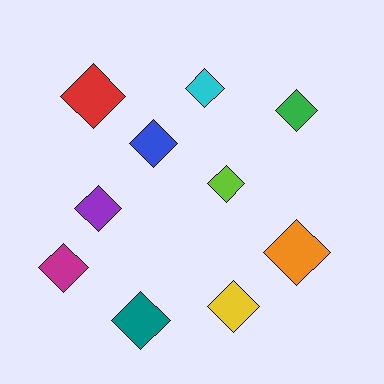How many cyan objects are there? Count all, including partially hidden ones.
There is 1 cyan object.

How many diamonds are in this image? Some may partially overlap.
There are 10 diamonds.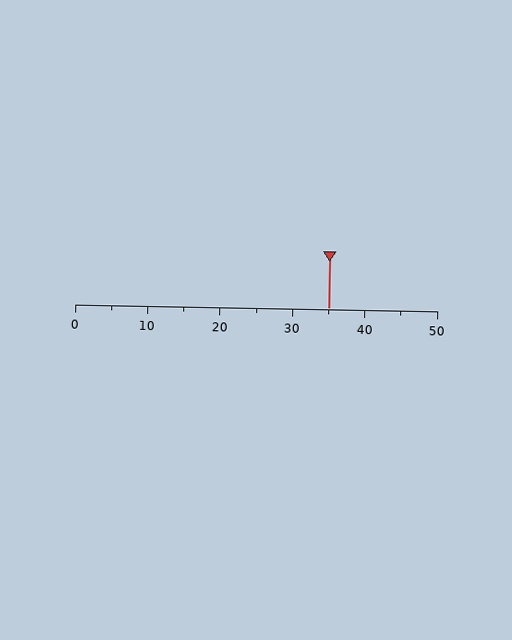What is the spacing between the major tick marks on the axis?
The major ticks are spaced 10 apart.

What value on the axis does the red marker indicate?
The marker indicates approximately 35.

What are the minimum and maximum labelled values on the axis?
The axis runs from 0 to 50.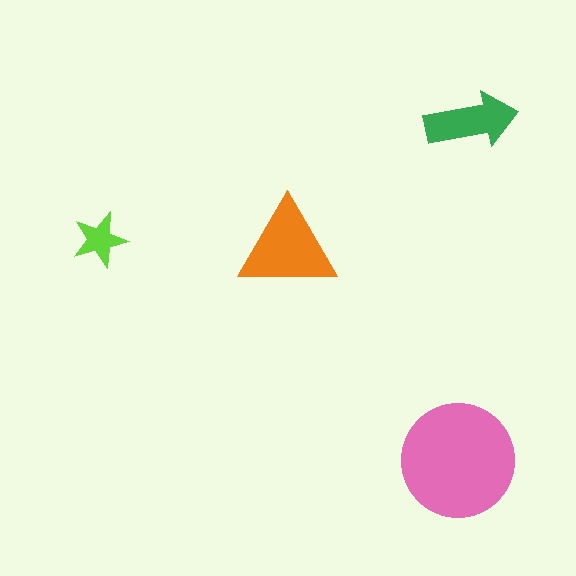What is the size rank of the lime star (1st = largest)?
4th.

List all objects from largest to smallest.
The pink circle, the orange triangle, the green arrow, the lime star.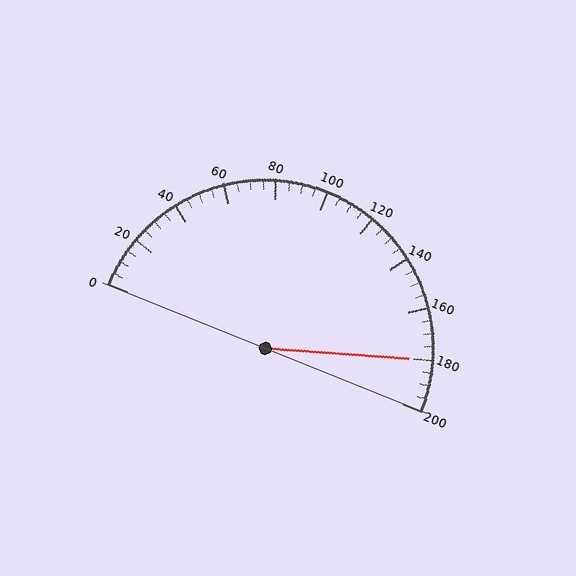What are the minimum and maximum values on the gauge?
The gauge ranges from 0 to 200.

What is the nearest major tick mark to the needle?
The nearest major tick mark is 180.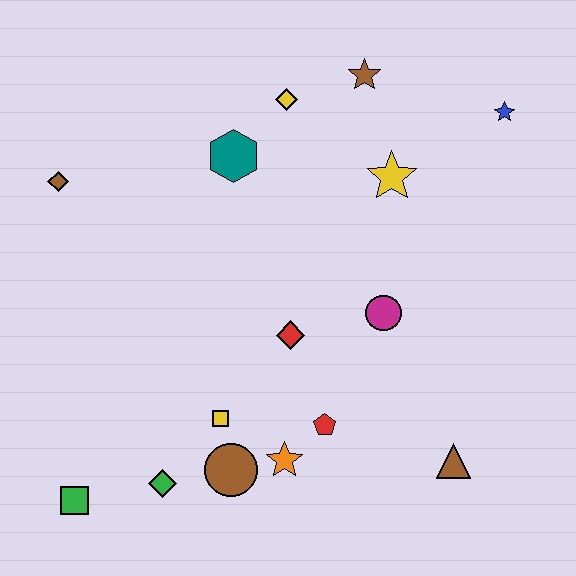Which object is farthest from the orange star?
The blue star is farthest from the orange star.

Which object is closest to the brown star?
The yellow diamond is closest to the brown star.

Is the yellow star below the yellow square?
No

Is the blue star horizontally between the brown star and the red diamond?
No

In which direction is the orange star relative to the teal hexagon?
The orange star is below the teal hexagon.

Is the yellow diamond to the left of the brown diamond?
No